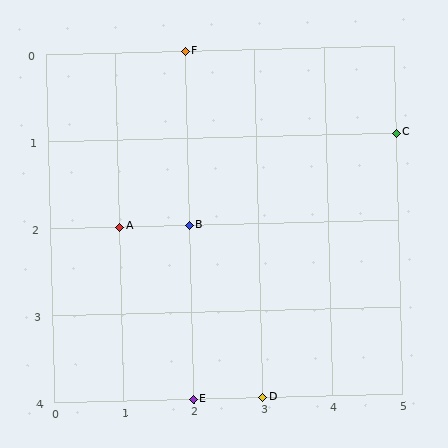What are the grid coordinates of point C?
Point C is at grid coordinates (5, 1).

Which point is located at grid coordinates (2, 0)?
Point F is at (2, 0).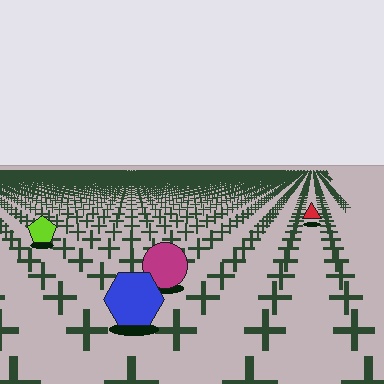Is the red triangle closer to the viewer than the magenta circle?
No. The magenta circle is closer — you can tell from the texture gradient: the ground texture is coarser near it.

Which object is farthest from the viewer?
The red triangle is farthest from the viewer. It appears smaller and the ground texture around it is denser.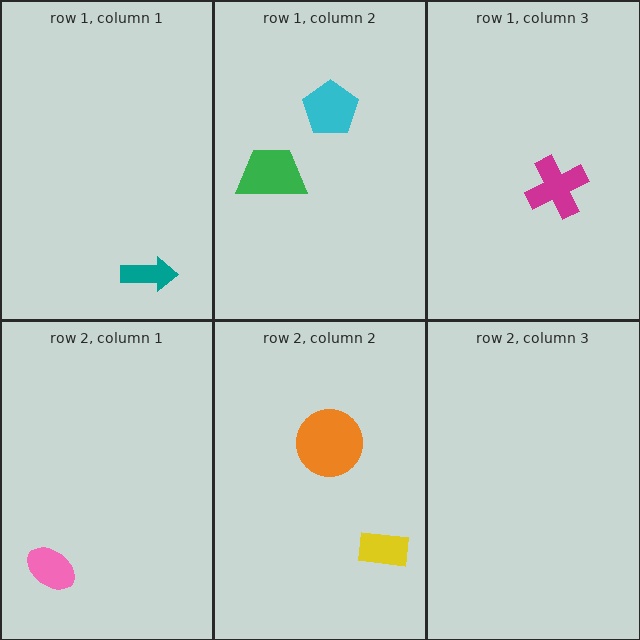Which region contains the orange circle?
The row 2, column 2 region.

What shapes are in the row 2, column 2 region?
The orange circle, the yellow rectangle.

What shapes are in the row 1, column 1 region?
The teal arrow.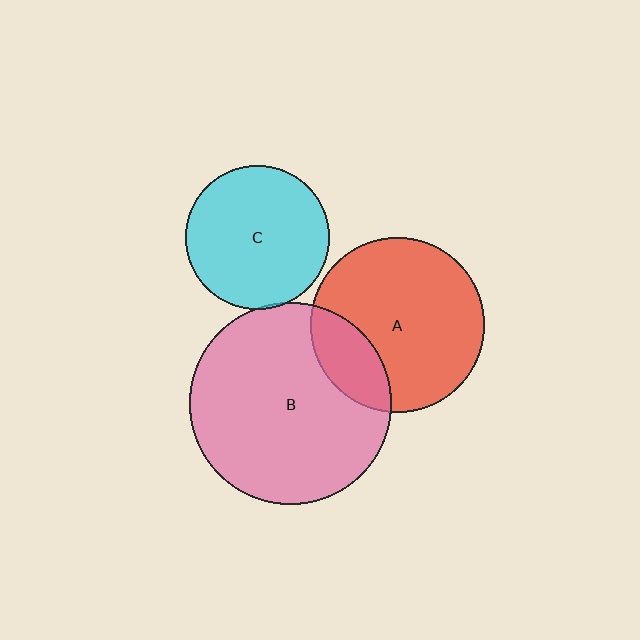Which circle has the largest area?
Circle B (pink).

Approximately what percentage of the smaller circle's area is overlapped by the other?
Approximately 5%.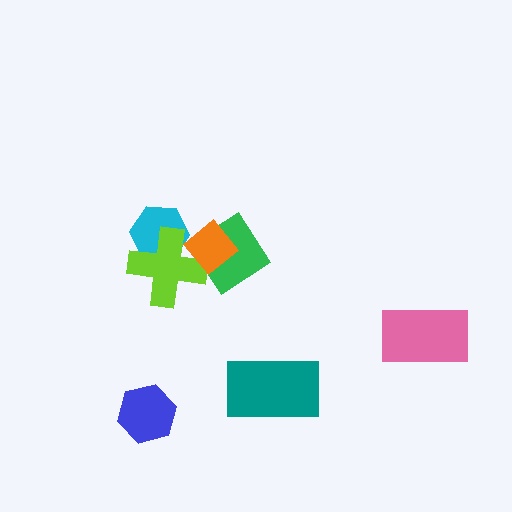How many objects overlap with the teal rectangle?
0 objects overlap with the teal rectangle.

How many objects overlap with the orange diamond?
2 objects overlap with the orange diamond.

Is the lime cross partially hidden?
Yes, it is partially covered by another shape.